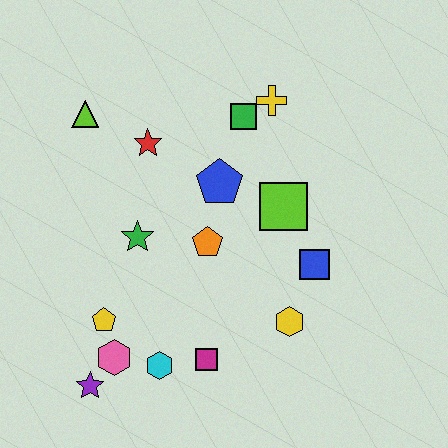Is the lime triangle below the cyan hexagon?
No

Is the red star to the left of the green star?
No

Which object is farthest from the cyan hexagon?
The yellow cross is farthest from the cyan hexagon.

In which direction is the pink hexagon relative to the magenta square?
The pink hexagon is to the left of the magenta square.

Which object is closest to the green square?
The yellow cross is closest to the green square.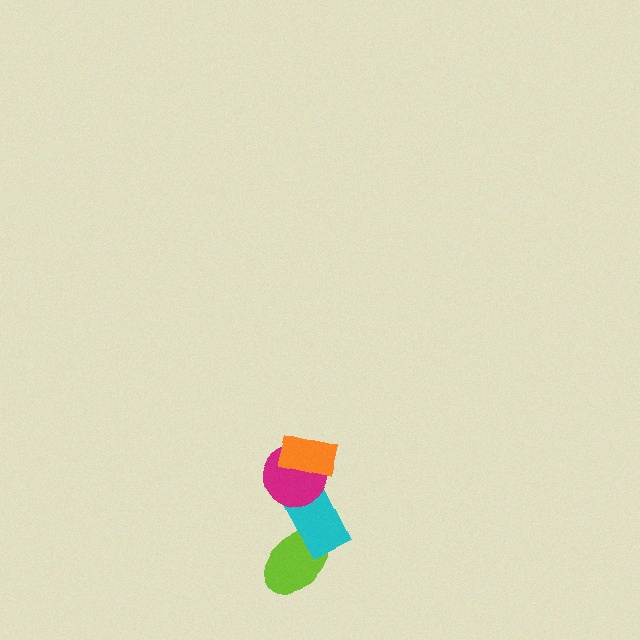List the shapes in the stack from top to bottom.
From top to bottom: the orange rectangle, the magenta circle, the cyan rectangle, the lime ellipse.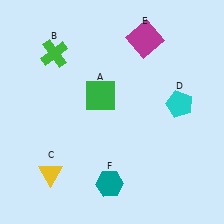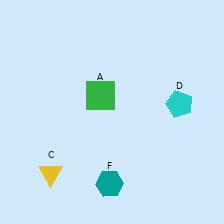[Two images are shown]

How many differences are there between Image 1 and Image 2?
There are 2 differences between the two images.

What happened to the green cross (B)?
The green cross (B) was removed in Image 2. It was in the top-left area of Image 1.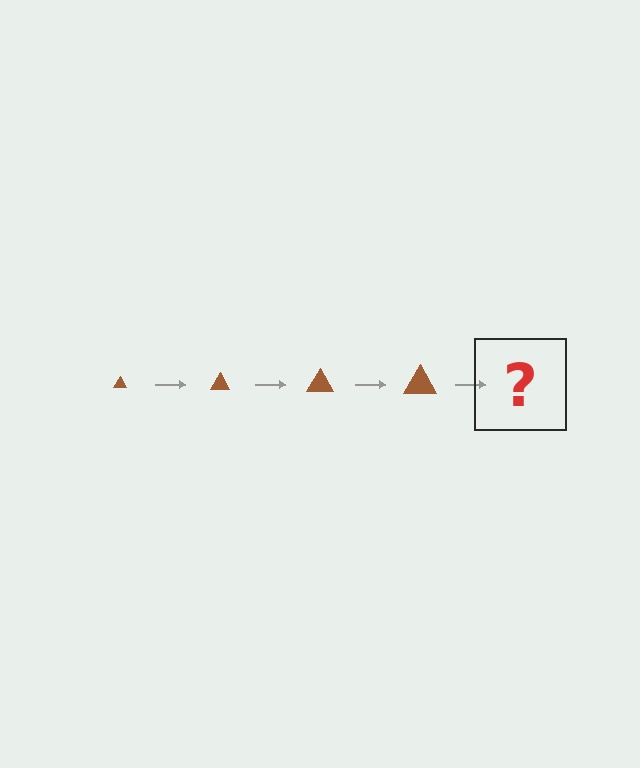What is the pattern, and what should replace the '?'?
The pattern is that the triangle gets progressively larger each step. The '?' should be a brown triangle, larger than the previous one.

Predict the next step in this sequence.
The next step is a brown triangle, larger than the previous one.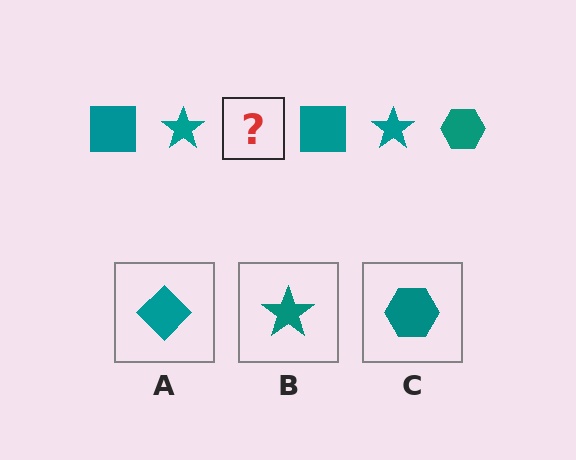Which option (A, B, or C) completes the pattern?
C.